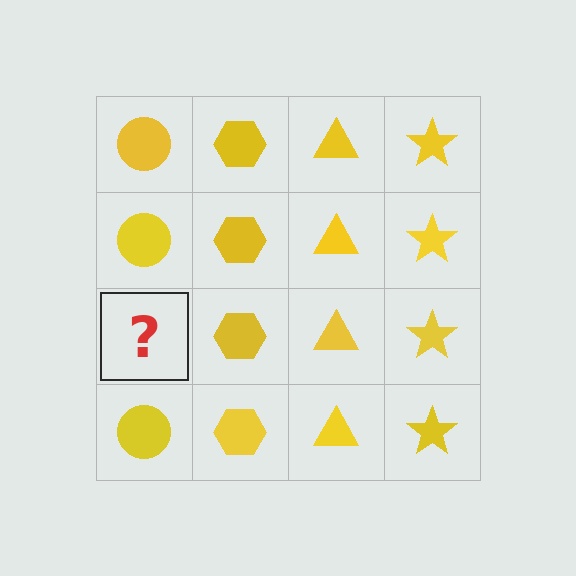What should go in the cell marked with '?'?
The missing cell should contain a yellow circle.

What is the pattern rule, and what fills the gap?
The rule is that each column has a consistent shape. The gap should be filled with a yellow circle.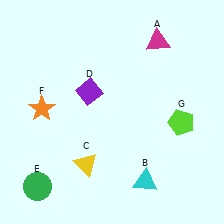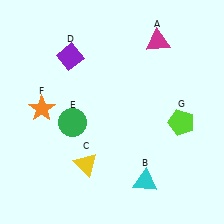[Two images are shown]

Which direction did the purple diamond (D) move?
The purple diamond (D) moved up.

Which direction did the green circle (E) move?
The green circle (E) moved up.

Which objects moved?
The objects that moved are: the purple diamond (D), the green circle (E).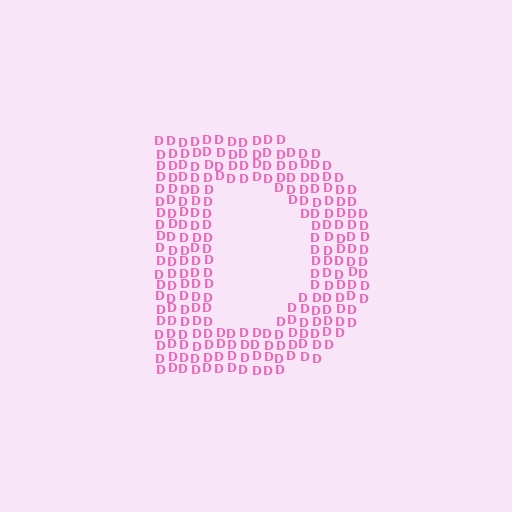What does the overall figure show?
The overall figure shows the letter D.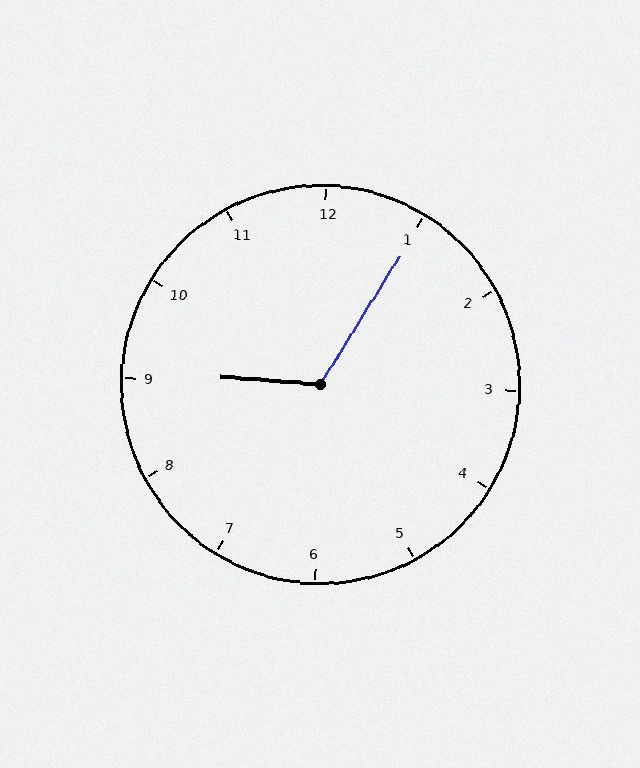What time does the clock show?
9:05.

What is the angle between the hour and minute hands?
Approximately 118 degrees.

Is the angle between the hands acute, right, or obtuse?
It is obtuse.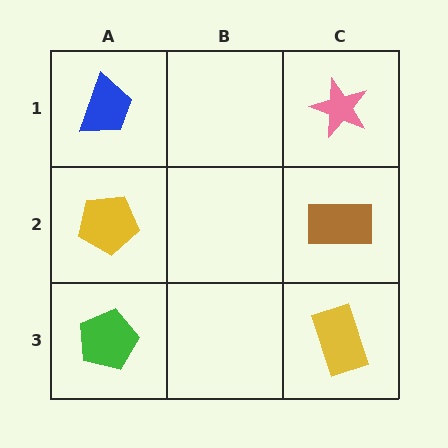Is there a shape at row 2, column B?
No, that cell is empty.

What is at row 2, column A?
A yellow pentagon.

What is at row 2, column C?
A brown rectangle.